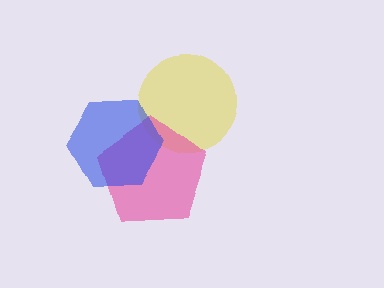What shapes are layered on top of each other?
The layered shapes are: a yellow circle, a pink pentagon, a blue hexagon.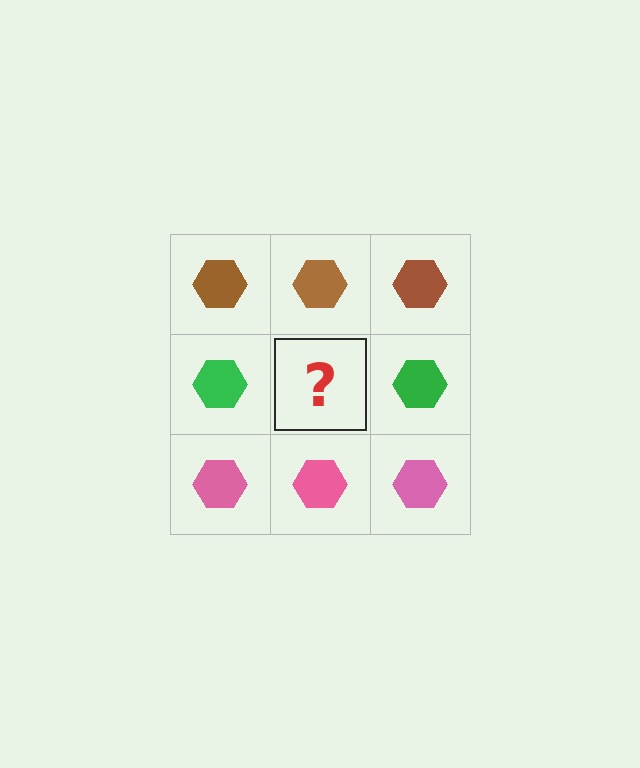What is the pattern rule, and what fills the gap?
The rule is that each row has a consistent color. The gap should be filled with a green hexagon.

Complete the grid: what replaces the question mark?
The question mark should be replaced with a green hexagon.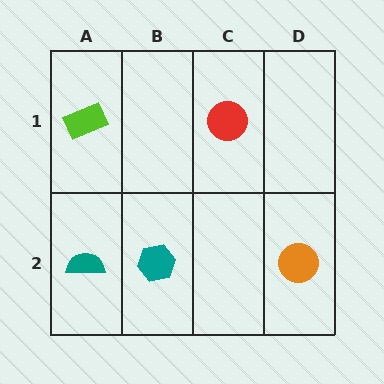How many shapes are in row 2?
3 shapes.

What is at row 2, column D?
An orange circle.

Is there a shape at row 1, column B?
No, that cell is empty.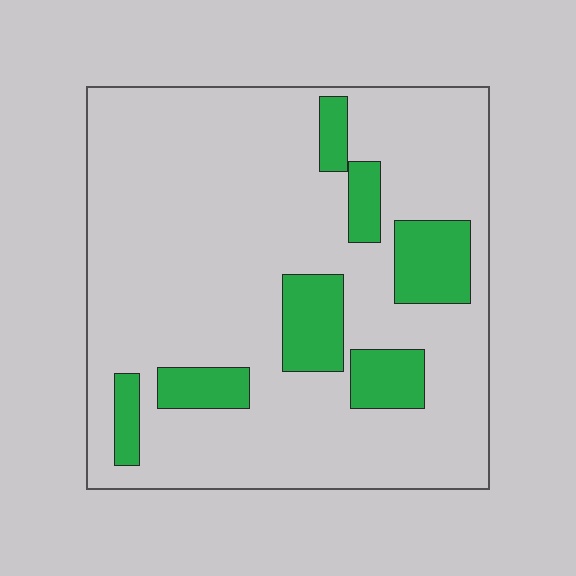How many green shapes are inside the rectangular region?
7.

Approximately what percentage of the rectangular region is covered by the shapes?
Approximately 15%.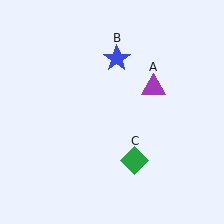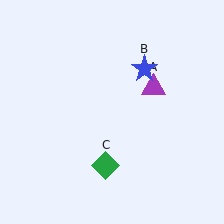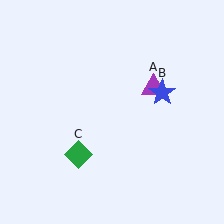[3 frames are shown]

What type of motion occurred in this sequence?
The blue star (object B), green diamond (object C) rotated clockwise around the center of the scene.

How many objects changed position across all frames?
2 objects changed position: blue star (object B), green diamond (object C).